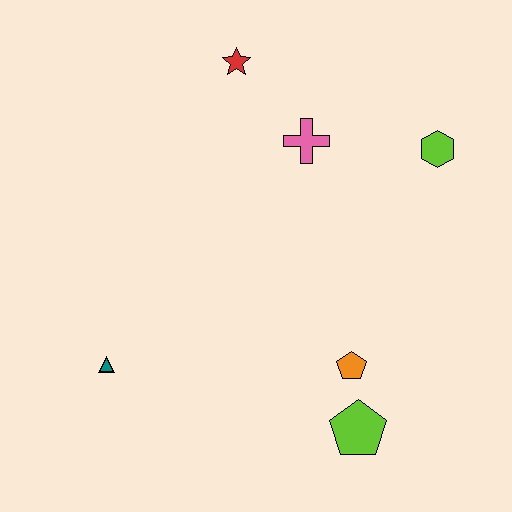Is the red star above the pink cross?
Yes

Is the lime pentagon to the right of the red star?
Yes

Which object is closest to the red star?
The pink cross is closest to the red star.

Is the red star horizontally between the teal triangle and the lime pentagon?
Yes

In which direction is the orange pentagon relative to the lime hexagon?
The orange pentagon is below the lime hexagon.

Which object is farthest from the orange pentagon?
The red star is farthest from the orange pentagon.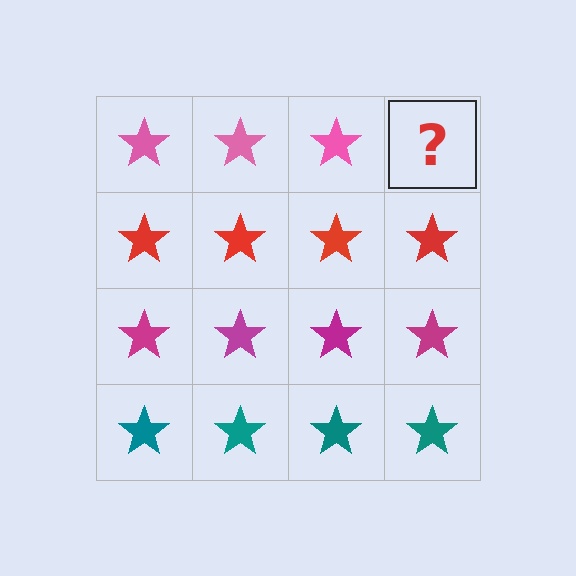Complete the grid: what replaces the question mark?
The question mark should be replaced with a pink star.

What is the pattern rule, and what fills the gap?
The rule is that each row has a consistent color. The gap should be filled with a pink star.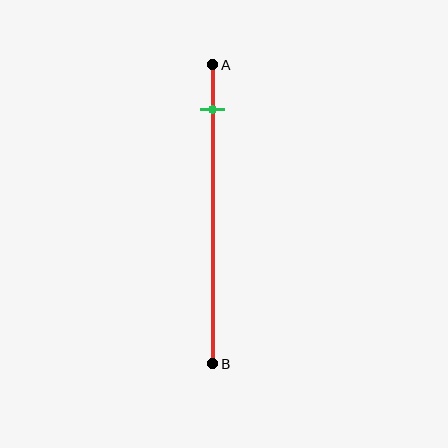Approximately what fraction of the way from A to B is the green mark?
The green mark is approximately 15% of the way from A to B.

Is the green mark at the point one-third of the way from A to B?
No, the mark is at about 15% from A, not at the 33% one-third point.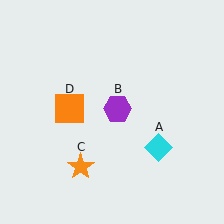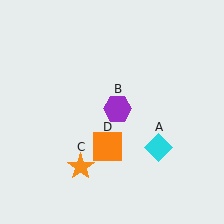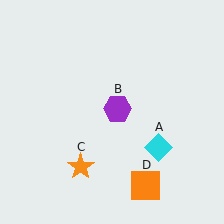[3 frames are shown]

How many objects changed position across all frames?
1 object changed position: orange square (object D).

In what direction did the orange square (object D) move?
The orange square (object D) moved down and to the right.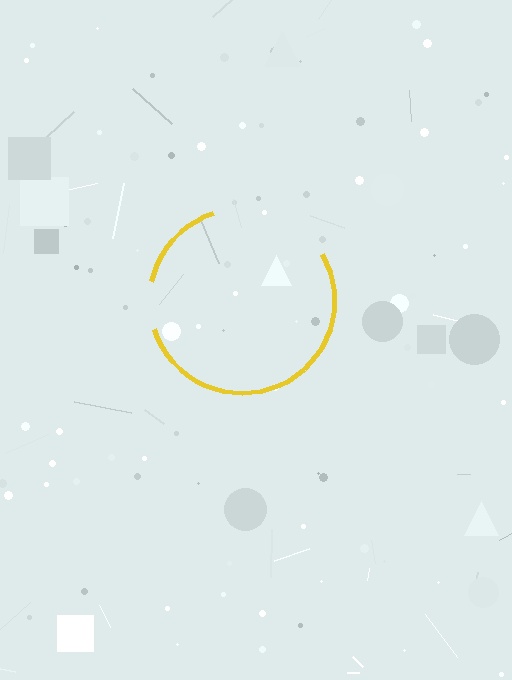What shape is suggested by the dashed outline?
The dashed outline suggests a circle.